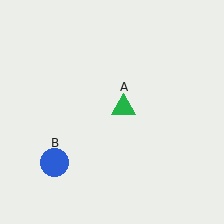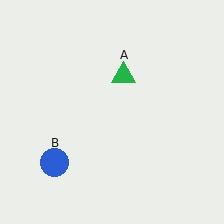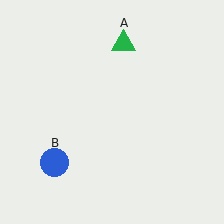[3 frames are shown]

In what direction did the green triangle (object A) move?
The green triangle (object A) moved up.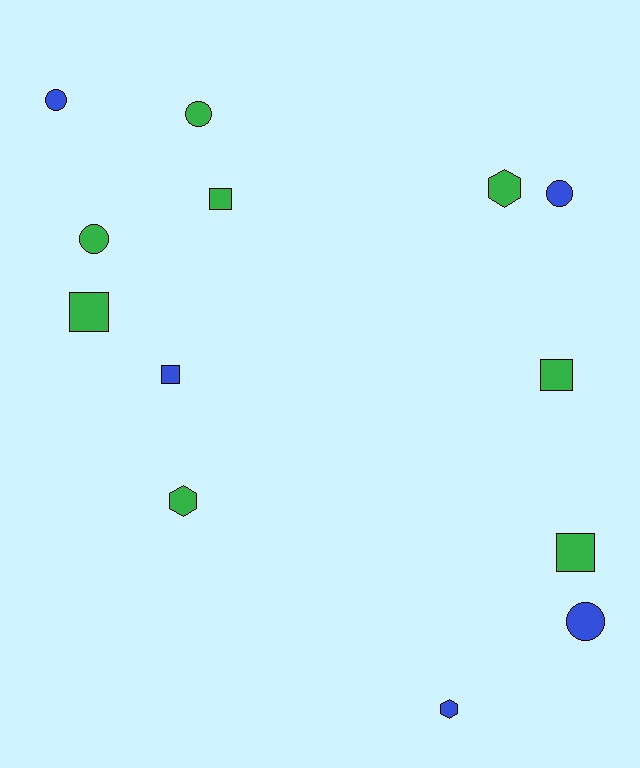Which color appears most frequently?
Green, with 8 objects.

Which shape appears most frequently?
Square, with 5 objects.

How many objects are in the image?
There are 13 objects.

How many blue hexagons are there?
There is 1 blue hexagon.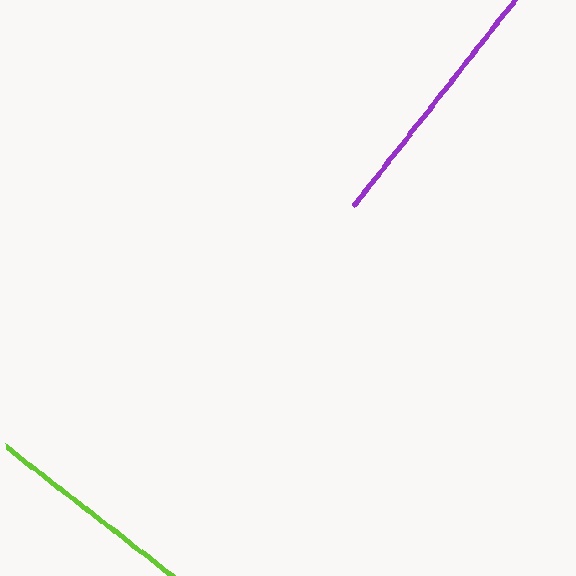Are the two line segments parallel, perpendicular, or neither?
Perpendicular — they meet at approximately 90°.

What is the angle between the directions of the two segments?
Approximately 90 degrees.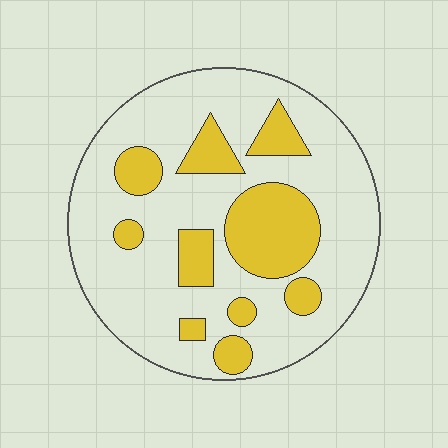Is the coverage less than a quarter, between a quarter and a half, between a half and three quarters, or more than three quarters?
Between a quarter and a half.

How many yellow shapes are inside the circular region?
10.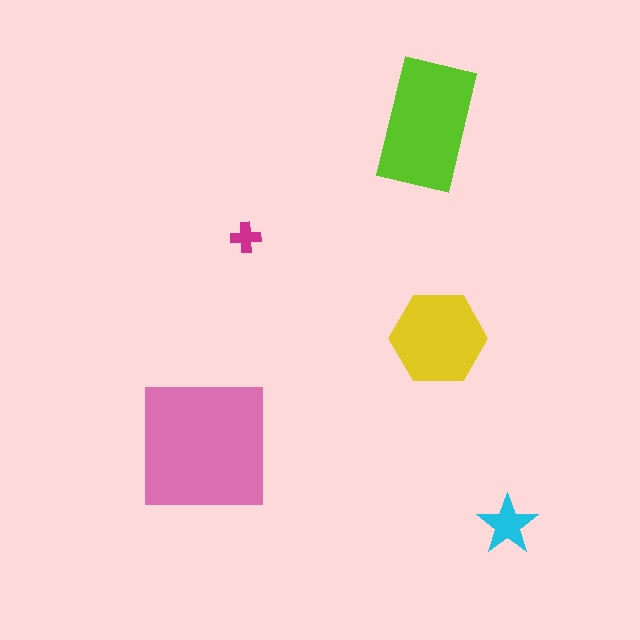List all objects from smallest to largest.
The magenta cross, the cyan star, the yellow hexagon, the lime rectangle, the pink square.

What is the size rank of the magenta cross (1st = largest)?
5th.